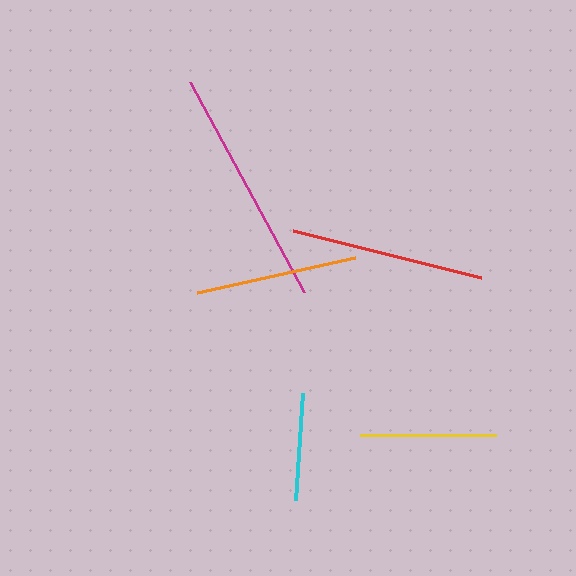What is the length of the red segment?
The red segment is approximately 194 pixels long.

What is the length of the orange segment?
The orange segment is approximately 162 pixels long.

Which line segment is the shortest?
The cyan line is the shortest at approximately 108 pixels.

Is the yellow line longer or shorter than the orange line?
The orange line is longer than the yellow line.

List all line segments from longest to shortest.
From longest to shortest: magenta, red, orange, yellow, cyan.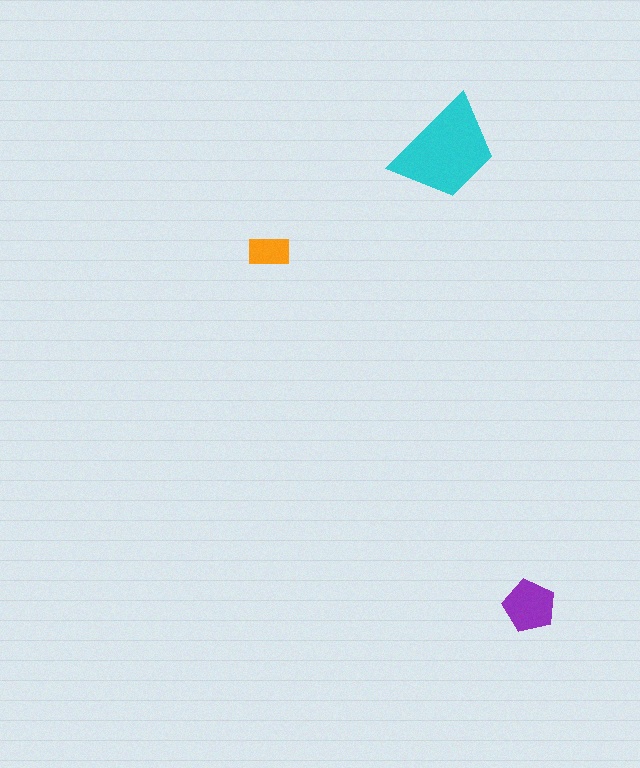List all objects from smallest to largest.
The orange rectangle, the purple pentagon, the cyan trapezoid.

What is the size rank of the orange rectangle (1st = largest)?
3rd.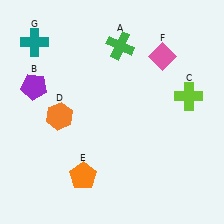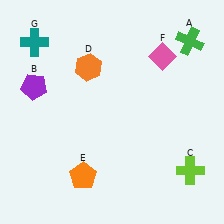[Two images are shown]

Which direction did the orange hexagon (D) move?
The orange hexagon (D) moved up.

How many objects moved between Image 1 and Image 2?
3 objects moved between the two images.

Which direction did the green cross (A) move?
The green cross (A) moved right.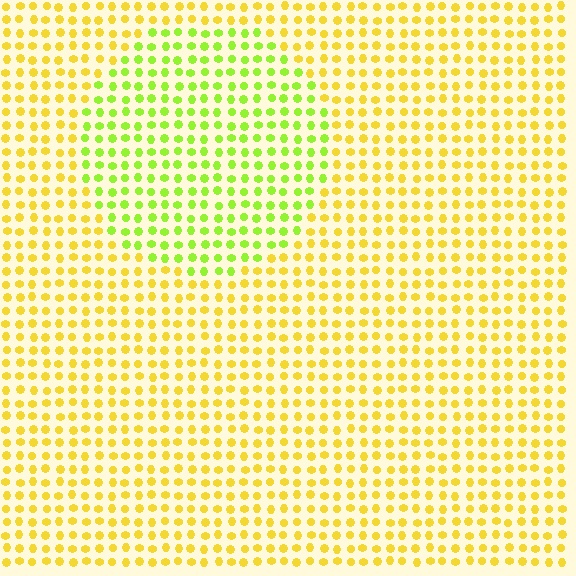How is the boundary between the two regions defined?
The boundary is defined purely by a slight shift in hue (about 39 degrees). Spacing, size, and orientation are identical on both sides.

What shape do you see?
I see a circle.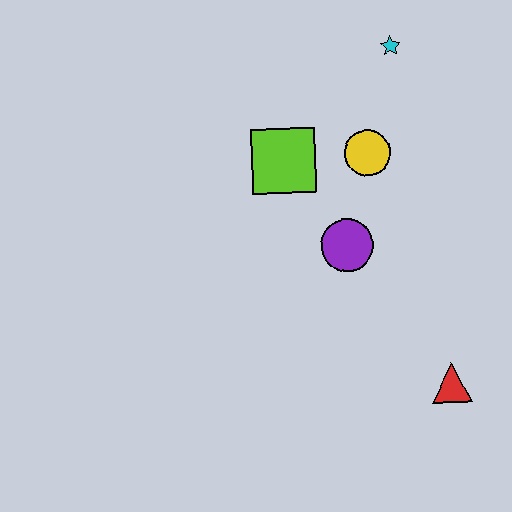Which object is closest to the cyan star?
The yellow circle is closest to the cyan star.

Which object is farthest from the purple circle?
The cyan star is farthest from the purple circle.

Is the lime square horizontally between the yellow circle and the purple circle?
No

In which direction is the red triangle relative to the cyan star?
The red triangle is below the cyan star.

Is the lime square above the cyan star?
No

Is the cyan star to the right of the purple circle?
Yes